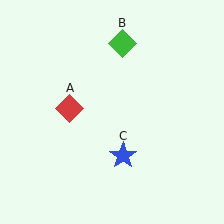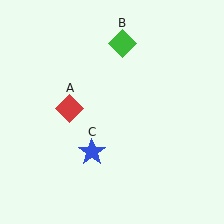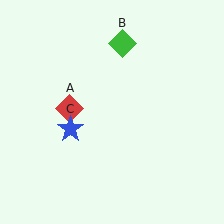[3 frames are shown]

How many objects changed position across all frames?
1 object changed position: blue star (object C).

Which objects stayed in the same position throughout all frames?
Red diamond (object A) and green diamond (object B) remained stationary.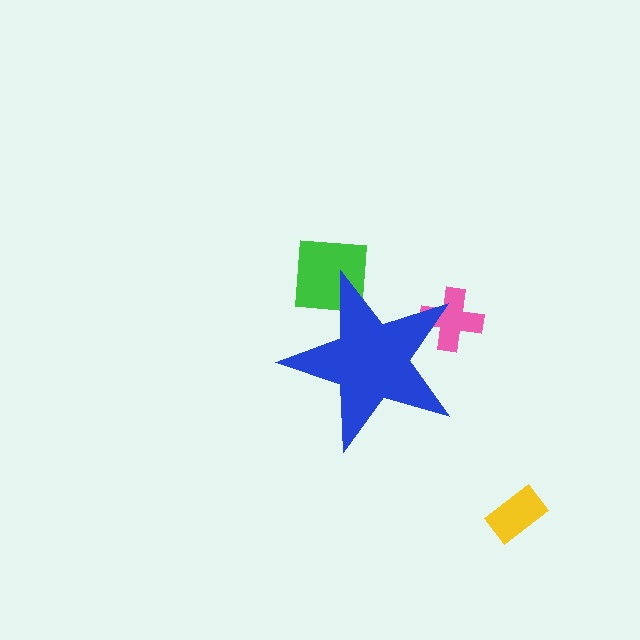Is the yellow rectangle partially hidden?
No, the yellow rectangle is fully visible.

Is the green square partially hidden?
Yes, the green square is partially hidden behind the blue star.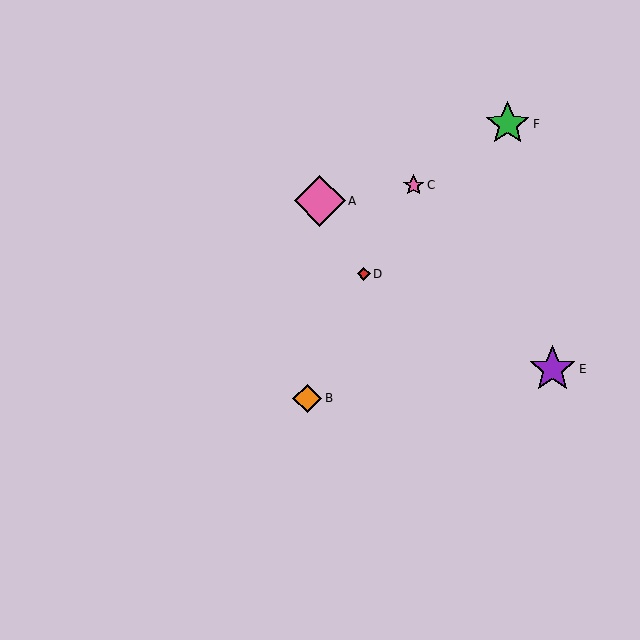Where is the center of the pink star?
The center of the pink star is at (414, 185).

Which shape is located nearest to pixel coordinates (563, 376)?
The purple star (labeled E) at (553, 369) is nearest to that location.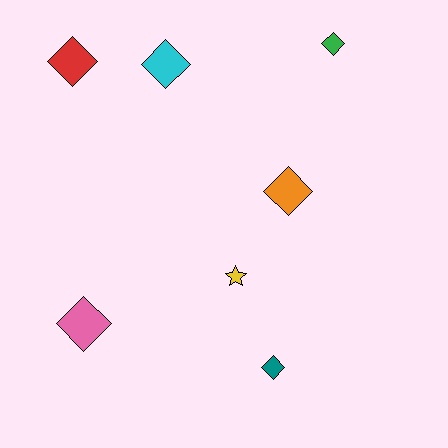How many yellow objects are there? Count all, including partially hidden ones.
There is 1 yellow object.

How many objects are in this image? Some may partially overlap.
There are 7 objects.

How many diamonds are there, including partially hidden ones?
There are 6 diamonds.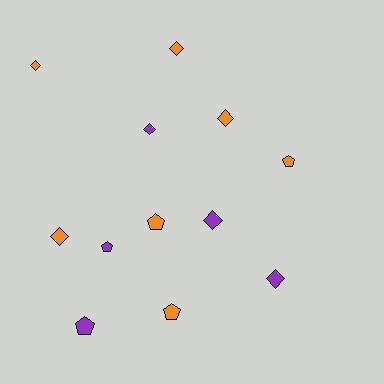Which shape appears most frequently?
Diamond, with 7 objects.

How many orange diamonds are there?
There are 4 orange diamonds.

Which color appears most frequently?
Orange, with 7 objects.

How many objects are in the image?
There are 12 objects.